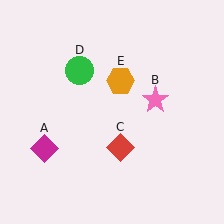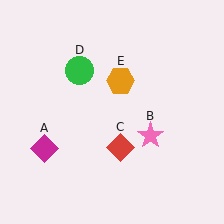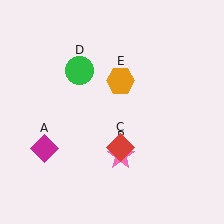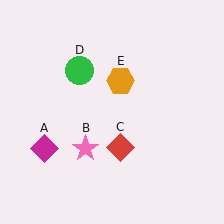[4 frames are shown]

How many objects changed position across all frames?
1 object changed position: pink star (object B).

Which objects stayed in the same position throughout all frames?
Magenta diamond (object A) and red diamond (object C) and green circle (object D) and orange hexagon (object E) remained stationary.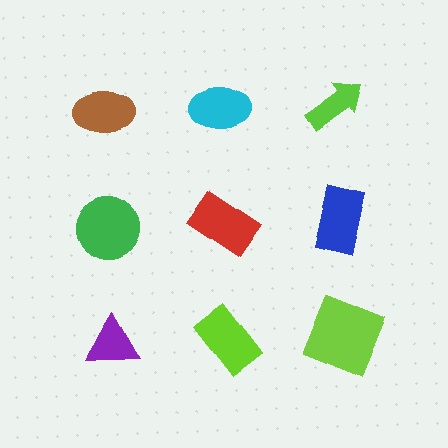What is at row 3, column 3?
A lime square.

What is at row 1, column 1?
A brown ellipse.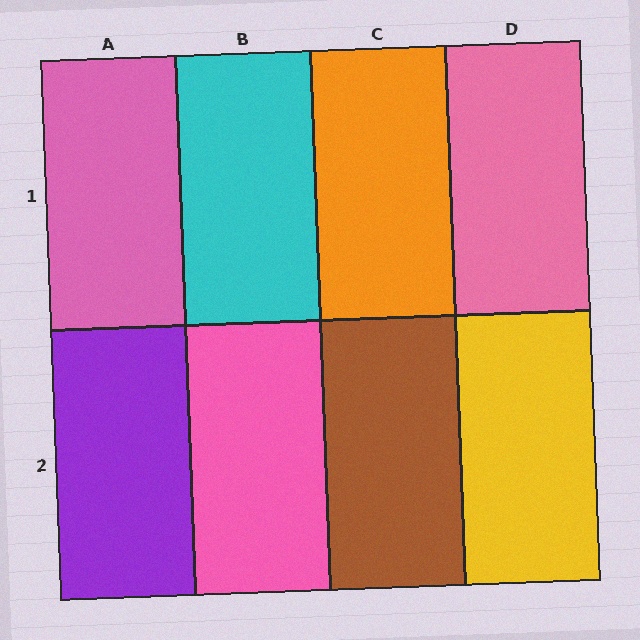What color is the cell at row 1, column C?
Orange.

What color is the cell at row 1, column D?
Pink.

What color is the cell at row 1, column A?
Pink.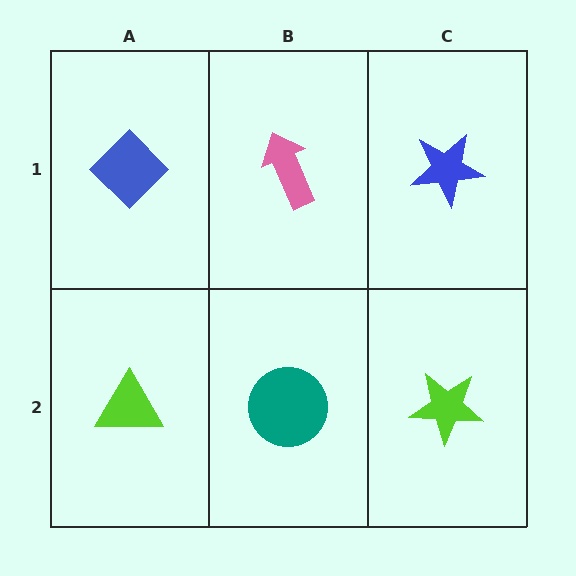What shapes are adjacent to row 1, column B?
A teal circle (row 2, column B), a blue diamond (row 1, column A), a blue star (row 1, column C).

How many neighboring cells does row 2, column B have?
3.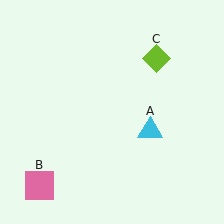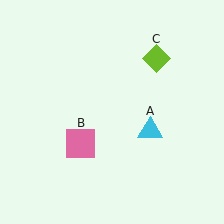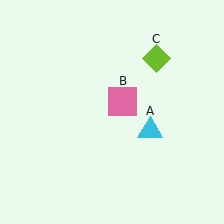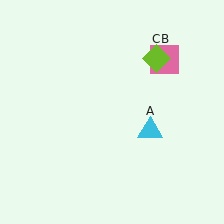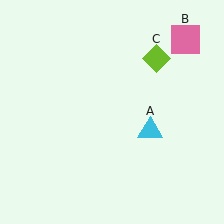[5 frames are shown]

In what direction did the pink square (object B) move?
The pink square (object B) moved up and to the right.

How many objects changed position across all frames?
1 object changed position: pink square (object B).